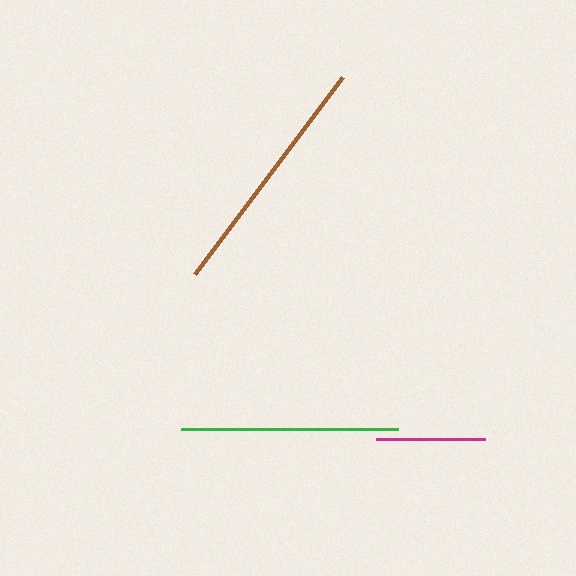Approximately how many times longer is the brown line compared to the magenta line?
The brown line is approximately 2.3 times the length of the magenta line.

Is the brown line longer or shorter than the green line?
The brown line is longer than the green line.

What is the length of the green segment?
The green segment is approximately 218 pixels long.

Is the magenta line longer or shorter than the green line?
The green line is longer than the magenta line.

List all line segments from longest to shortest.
From longest to shortest: brown, green, magenta.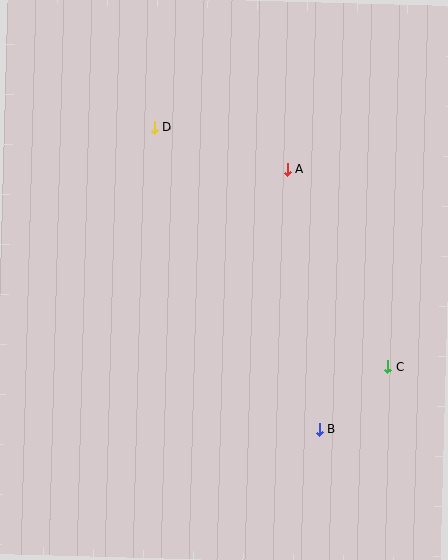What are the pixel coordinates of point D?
Point D is at (154, 127).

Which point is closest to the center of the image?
Point A at (287, 169) is closest to the center.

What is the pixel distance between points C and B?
The distance between C and B is 93 pixels.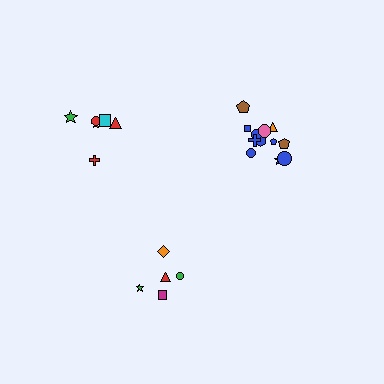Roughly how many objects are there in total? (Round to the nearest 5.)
Roughly 25 objects in total.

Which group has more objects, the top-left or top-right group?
The top-right group.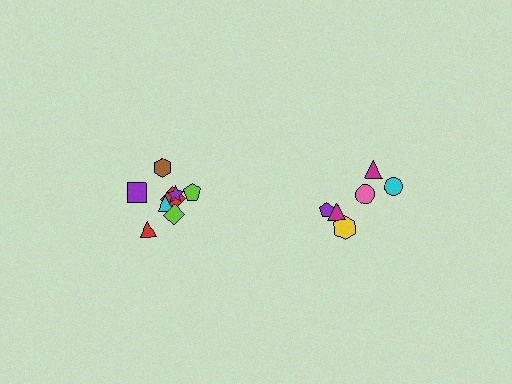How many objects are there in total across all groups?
There are 14 objects.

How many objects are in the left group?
There are 8 objects.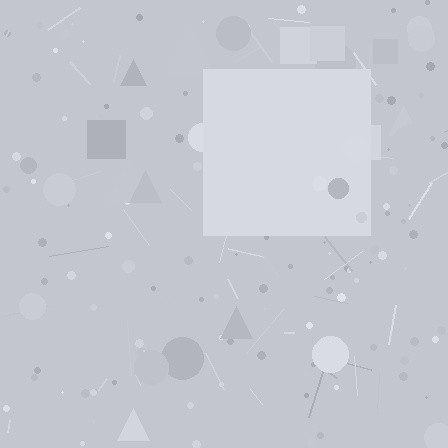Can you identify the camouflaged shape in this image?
The camouflaged shape is a square.